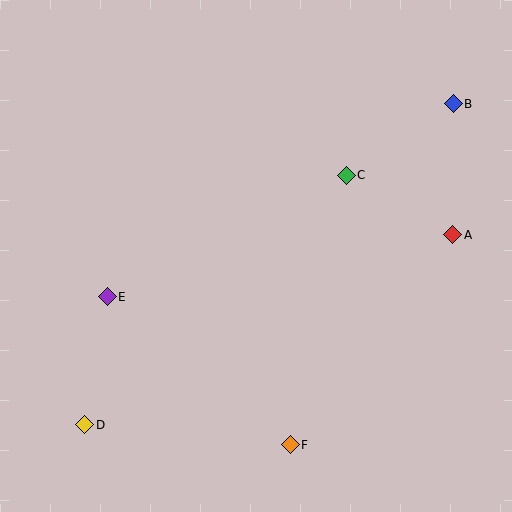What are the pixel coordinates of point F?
Point F is at (290, 445).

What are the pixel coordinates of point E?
Point E is at (107, 297).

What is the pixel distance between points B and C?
The distance between B and C is 128 pixels.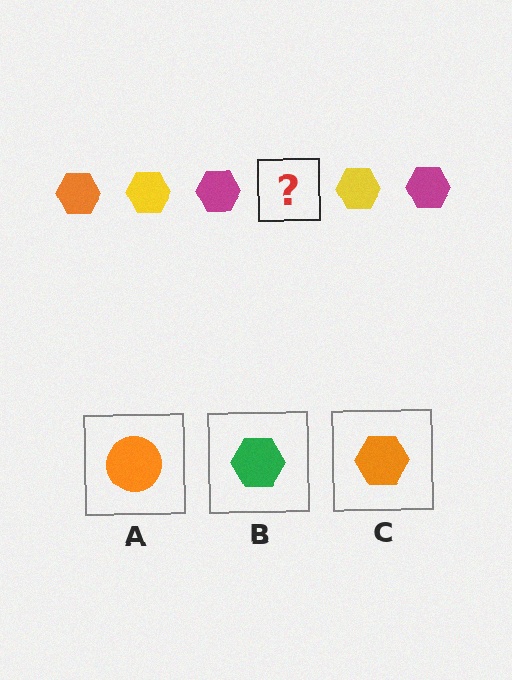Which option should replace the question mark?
Option C.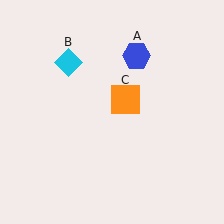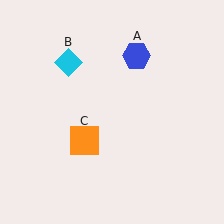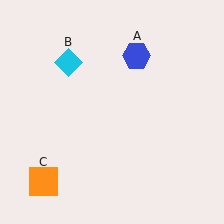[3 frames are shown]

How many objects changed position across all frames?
1 object changed position: orange square (object C).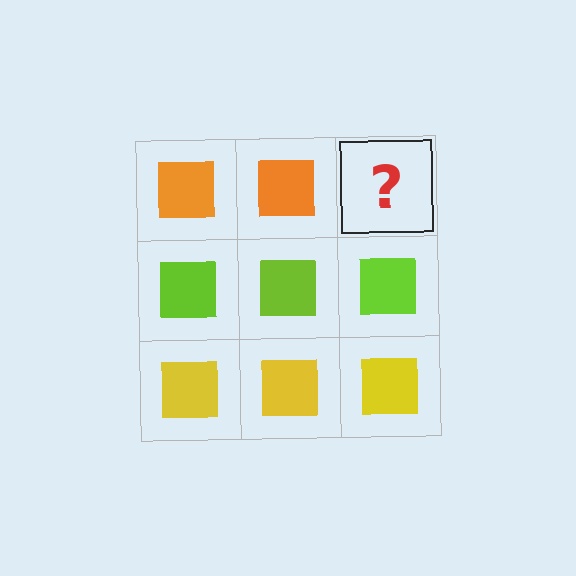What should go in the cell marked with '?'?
The missing cell should contain an orange square.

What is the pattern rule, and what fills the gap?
The rule is that each row has a consistent color. The gap should be filled with an orange square.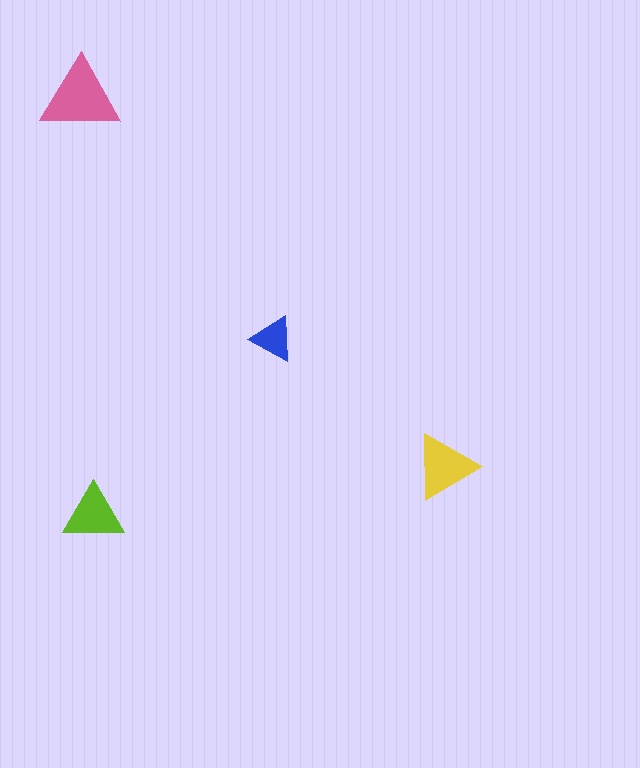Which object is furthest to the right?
The yellow triangle is rightmost.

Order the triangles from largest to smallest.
the pink one, the yellow one, the lime one, the blue one.